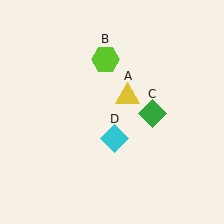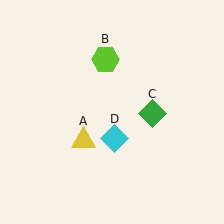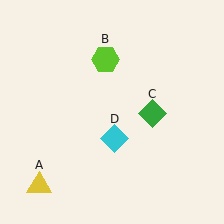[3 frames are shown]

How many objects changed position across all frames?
1 object changed position: yellow triangle (object A).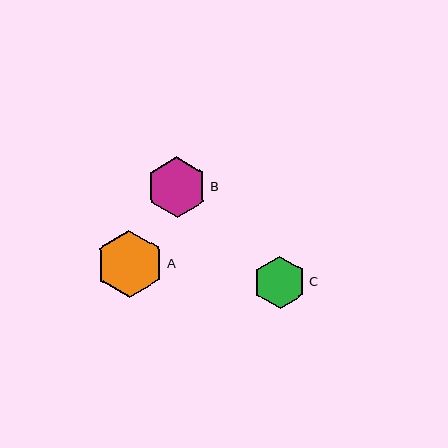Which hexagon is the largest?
Hexagon A is the largest with a size of approximately 68 pixels.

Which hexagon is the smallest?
Hexagon C is the smallest with a size of approximately 52 pixels.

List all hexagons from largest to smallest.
From largest to smallest: A, B, C.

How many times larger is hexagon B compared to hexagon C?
Hexagon B is approximately 1.2 times the size of hexagon C.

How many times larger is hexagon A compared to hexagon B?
Hexagon A is approximately 1.1 times the size of hexagon B.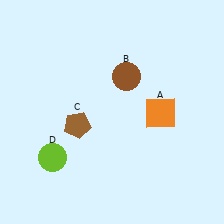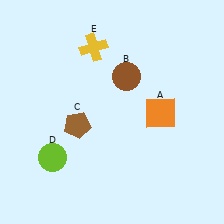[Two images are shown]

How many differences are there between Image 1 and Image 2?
There is 1 difference between the two images.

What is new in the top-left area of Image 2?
A yellow cross (E) was added in the top-left area of Image 2.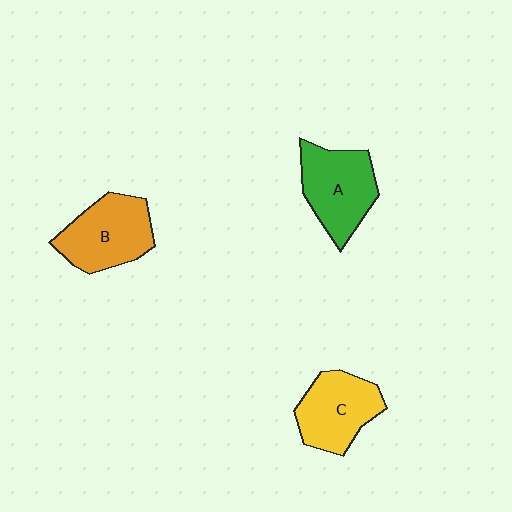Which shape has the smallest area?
Shape C (yellow).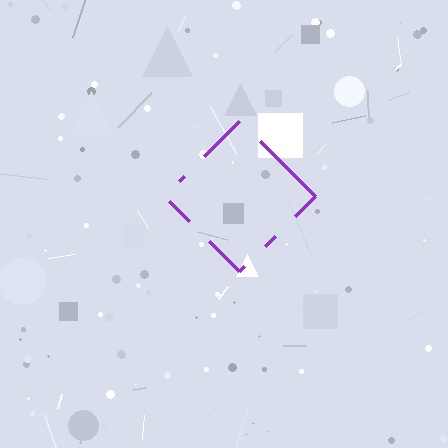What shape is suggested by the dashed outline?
The dashed outline suggests a diamond.